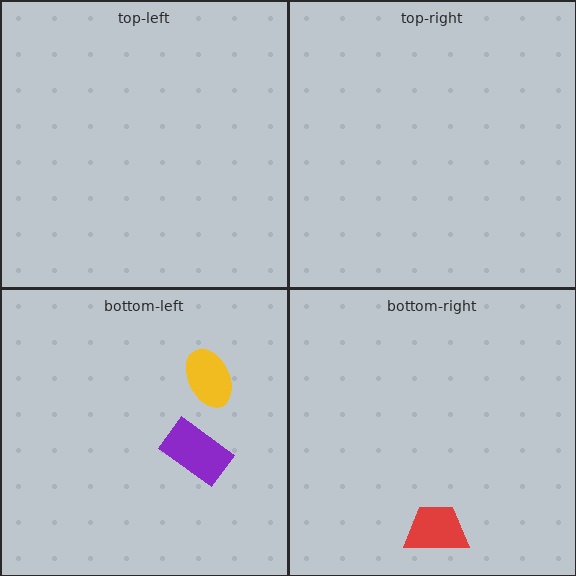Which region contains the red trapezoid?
The bottom-right region.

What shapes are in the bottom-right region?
The red trapezoid.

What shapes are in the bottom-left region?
The yellow ellipse, the purple rectangle.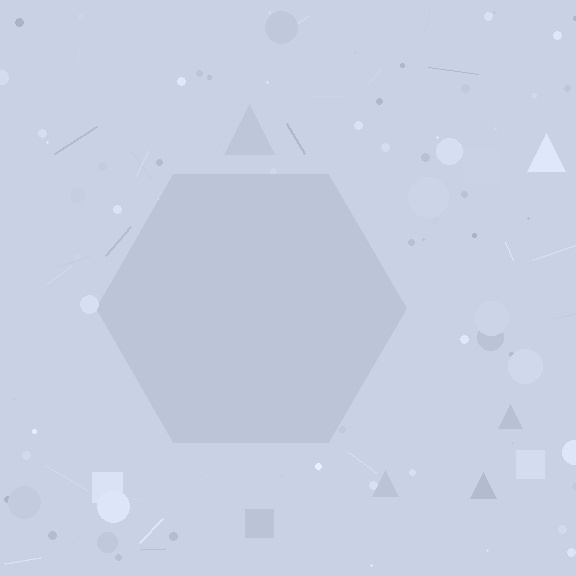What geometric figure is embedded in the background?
A hexagon is embedded in the background.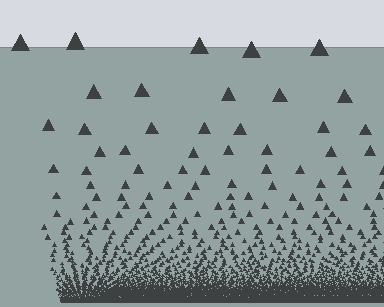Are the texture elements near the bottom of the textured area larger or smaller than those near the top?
Smaller. The gradient is inverted — elements near the bottom are smaller and denser.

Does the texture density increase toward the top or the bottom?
Density increases toward the bottom.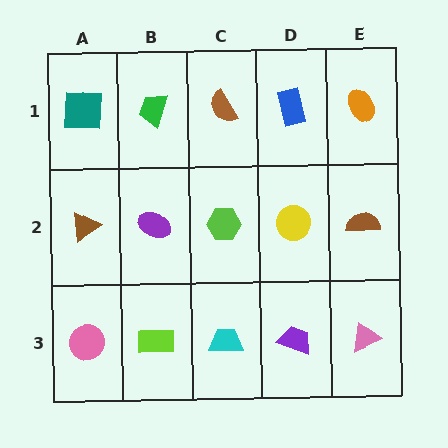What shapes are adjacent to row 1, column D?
A yellow circle (row 2, column D), a brown semicircle (row 1, column C), an orange ellipse (row 1, column E).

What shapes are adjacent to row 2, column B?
A green trapezoid (row 1, column B), a lime rectangle (row 3, column B), a brown triangle (row 2, column A), a lime hexagon (row 2, column C).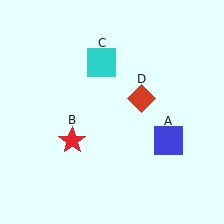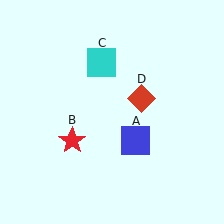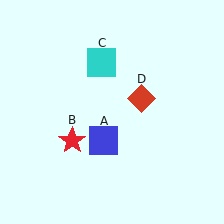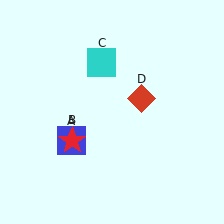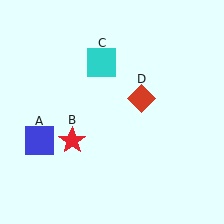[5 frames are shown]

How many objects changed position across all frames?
1 object changed position: blue square (object A).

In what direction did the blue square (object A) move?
The blue square (object A) moved left.